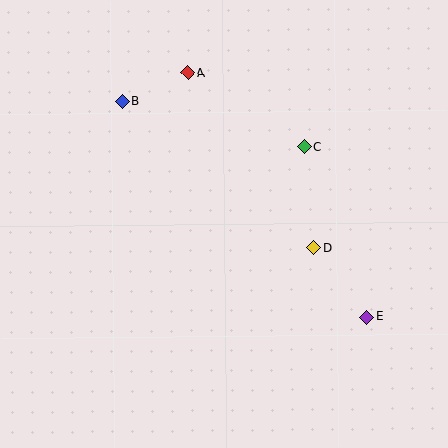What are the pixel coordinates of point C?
Point C is at (304, 147).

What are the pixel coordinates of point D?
Point D is at (314, 248).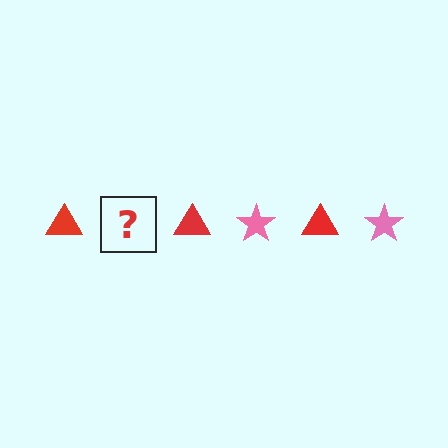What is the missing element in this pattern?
The missing element is a pink star.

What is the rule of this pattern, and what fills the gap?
The rule is that the pattern alternates between red triangle and pink star. The gap should be filled with a pink star.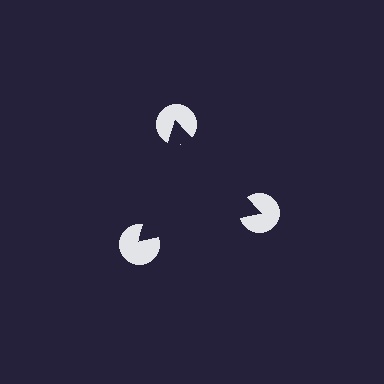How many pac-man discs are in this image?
There are 3 — one at each vertex of the illusory triangle.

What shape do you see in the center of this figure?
An illusory triangle — its edges are inferred from the aligned wedge cuts in the pac-man discs, not physically drawn.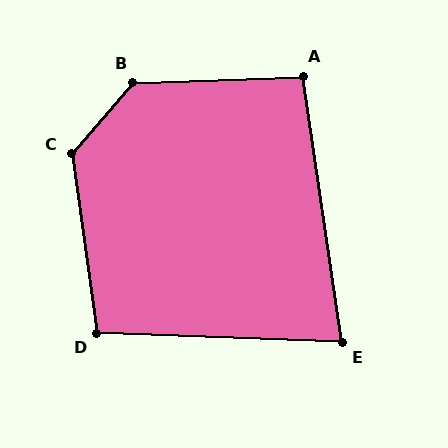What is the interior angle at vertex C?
Approximately 131 degrees (obtuse).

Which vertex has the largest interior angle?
B, at approximately 133 degrees.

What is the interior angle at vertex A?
Approximately 96 degrees (obtuse).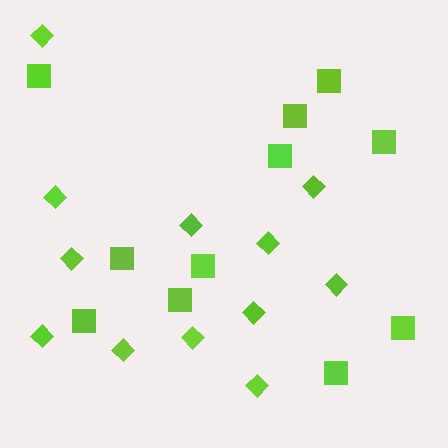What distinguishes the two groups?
There are 2 groups: one group of squares (11) and one group of diamonds (12).